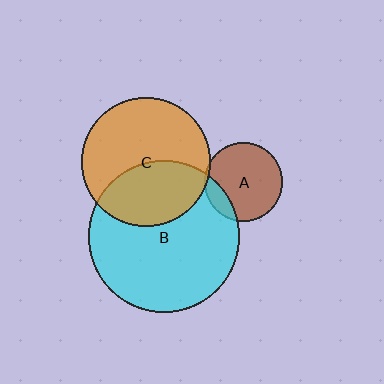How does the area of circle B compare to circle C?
Approximately 1.4 times.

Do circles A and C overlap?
Yes.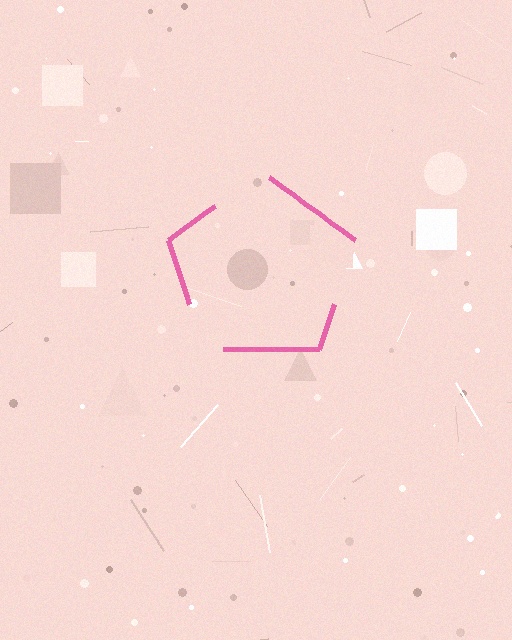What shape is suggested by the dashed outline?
The dashed outline suggests a pentagon.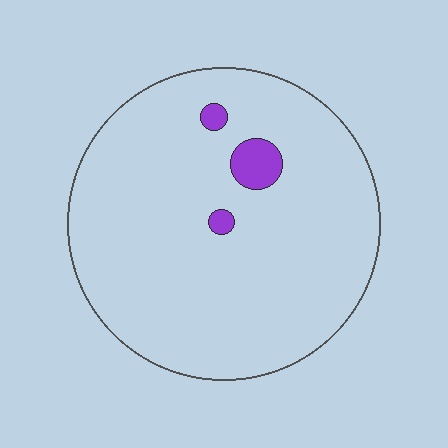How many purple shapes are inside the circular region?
3.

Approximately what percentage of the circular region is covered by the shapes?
Approximately 5%.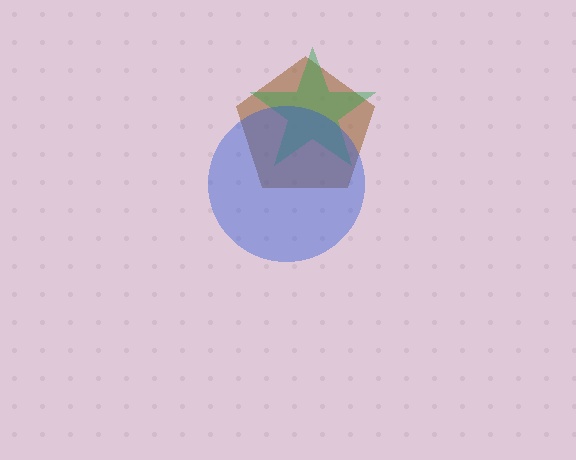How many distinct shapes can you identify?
There are 3 distinct shapes: a brown pentagon, a green star, a blue circle.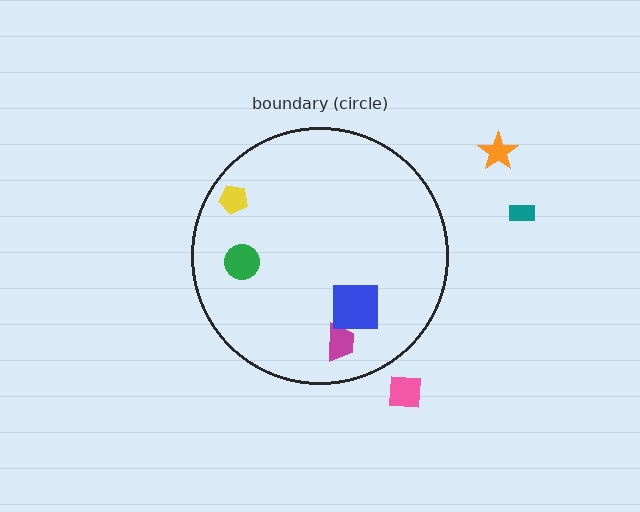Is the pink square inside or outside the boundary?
Outside.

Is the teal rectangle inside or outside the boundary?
Outside.